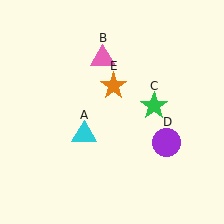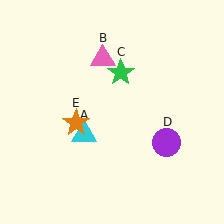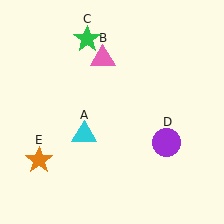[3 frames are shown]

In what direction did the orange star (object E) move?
The orange star (object E) moved down and to the left.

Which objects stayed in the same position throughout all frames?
Cyan triangle (object A) and pink triangle (object B) and purple circle (object D) remained stationary.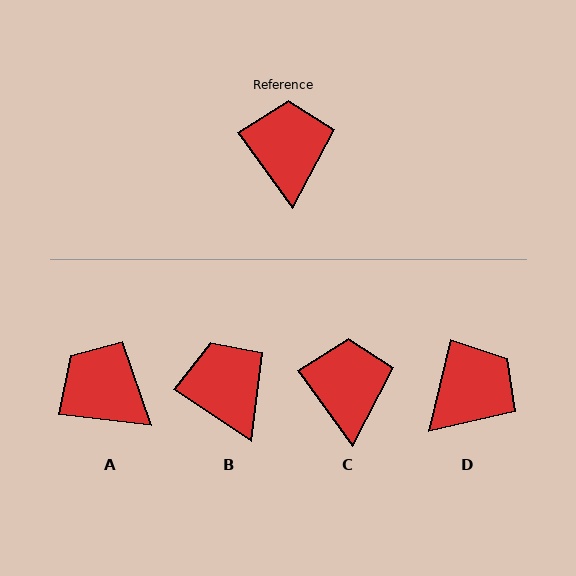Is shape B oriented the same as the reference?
No, it is off by about 21 degrees.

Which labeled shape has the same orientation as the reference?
C.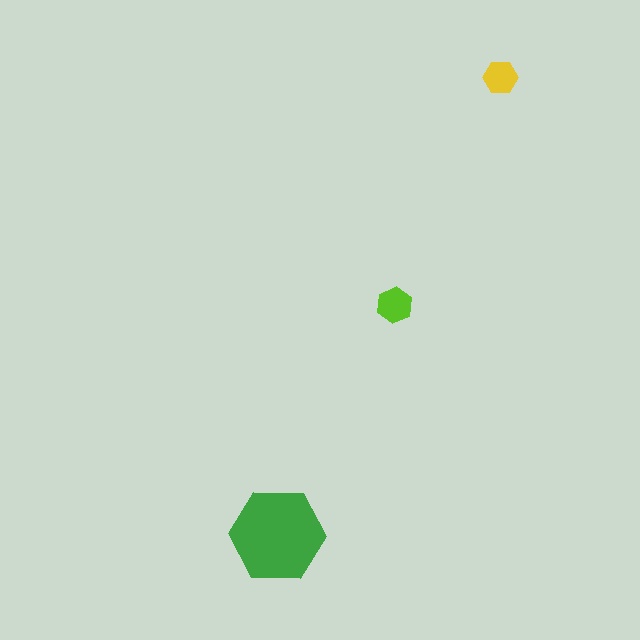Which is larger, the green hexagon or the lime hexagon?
The green one.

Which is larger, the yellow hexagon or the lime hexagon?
The lime one.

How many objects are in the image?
There are 3 objects in the image.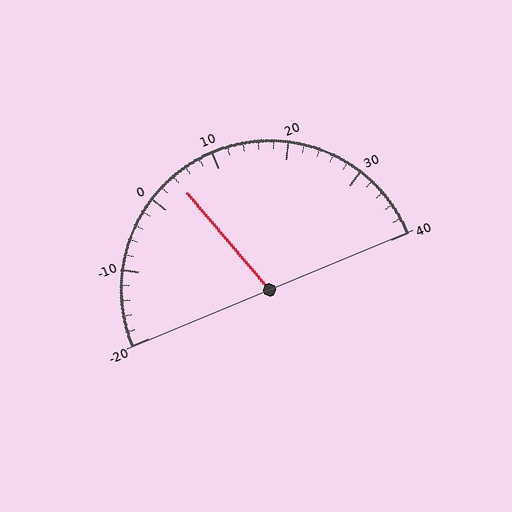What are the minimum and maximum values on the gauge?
The gauge ranges from -20 to 40.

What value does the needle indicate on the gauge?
The needle indicates approximately 4.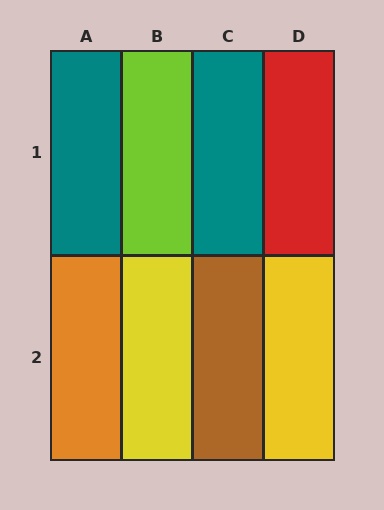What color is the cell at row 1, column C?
Teal.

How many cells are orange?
1 cell is orange.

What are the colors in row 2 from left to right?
Orange, yellow, brown, yellow.